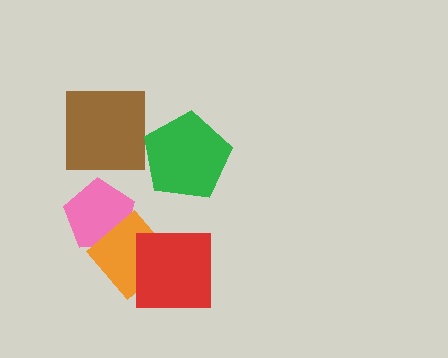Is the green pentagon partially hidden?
No, no other shape covers it.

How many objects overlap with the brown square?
0 objects overlap with the brown square.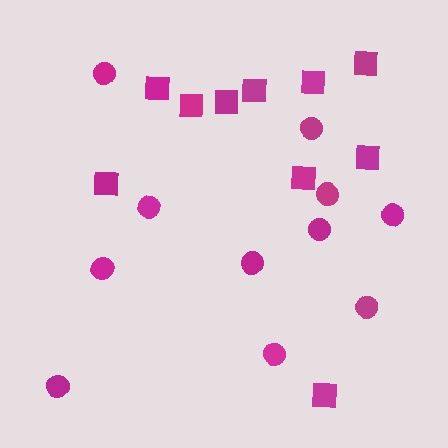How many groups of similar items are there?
There are 2 groups: one group of circles (11) and one group of squares (10).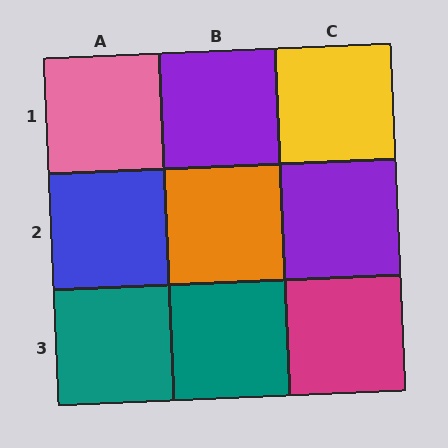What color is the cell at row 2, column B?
Orange.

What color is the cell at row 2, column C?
Purple.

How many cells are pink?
1 cell is pink.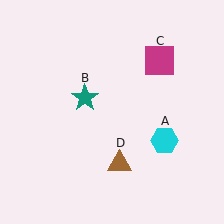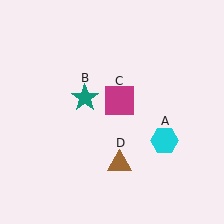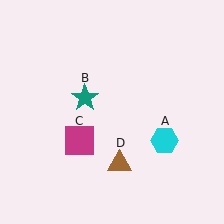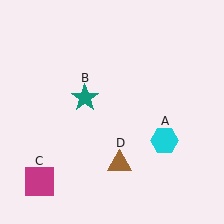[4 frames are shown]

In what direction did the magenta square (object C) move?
The magenta square (object C) moved down and to the left.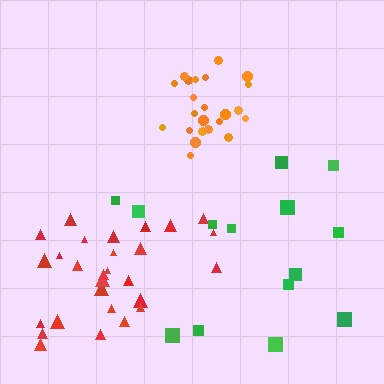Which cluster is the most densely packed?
Orange.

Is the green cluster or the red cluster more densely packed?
Red.